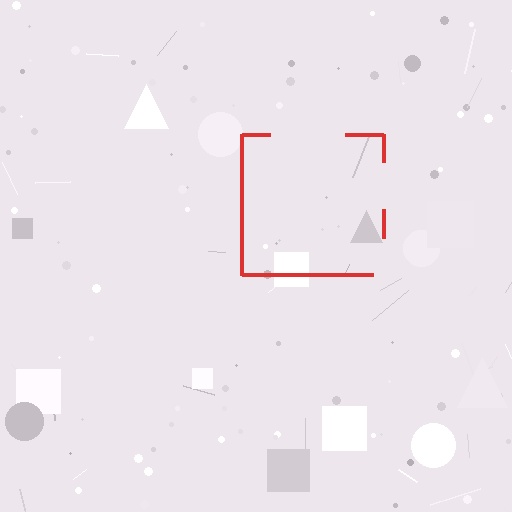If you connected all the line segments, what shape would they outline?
They would outline a square.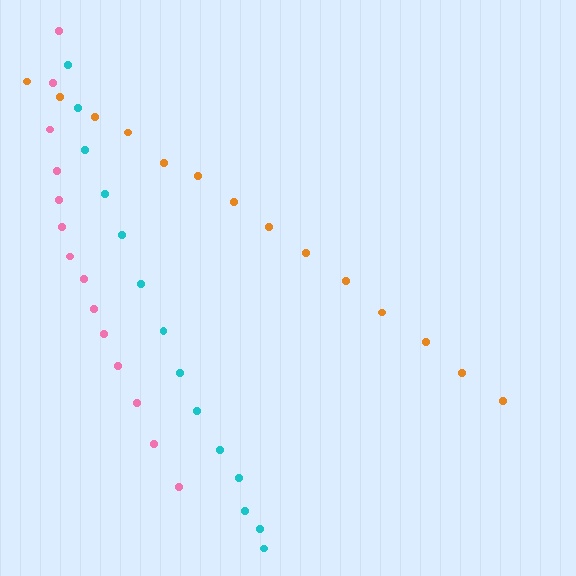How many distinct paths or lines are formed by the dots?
There are 3 distinct paths.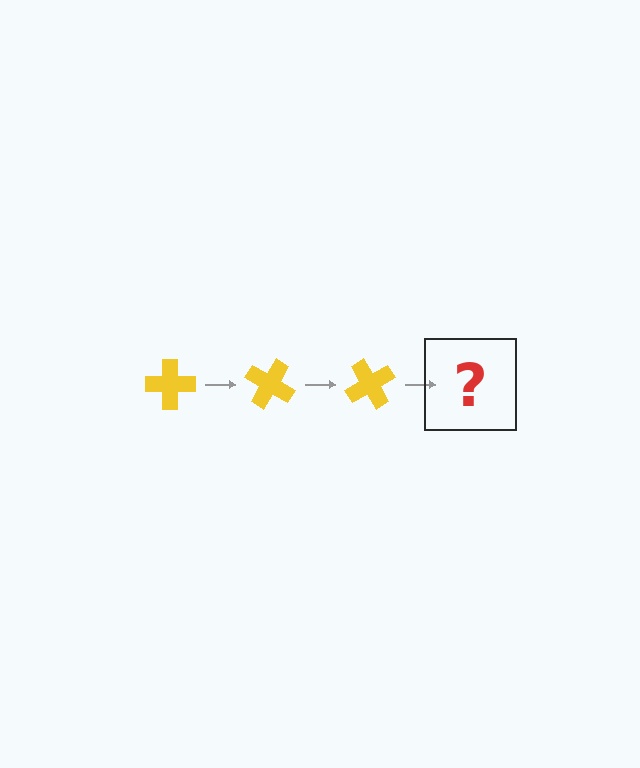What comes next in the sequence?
The next element should be a yellow cross rotated 90 degrees.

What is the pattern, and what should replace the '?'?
The pattern is that the cross rotates 30 degrees each step. The '?' should be a yellow cross rotated 90 degrees.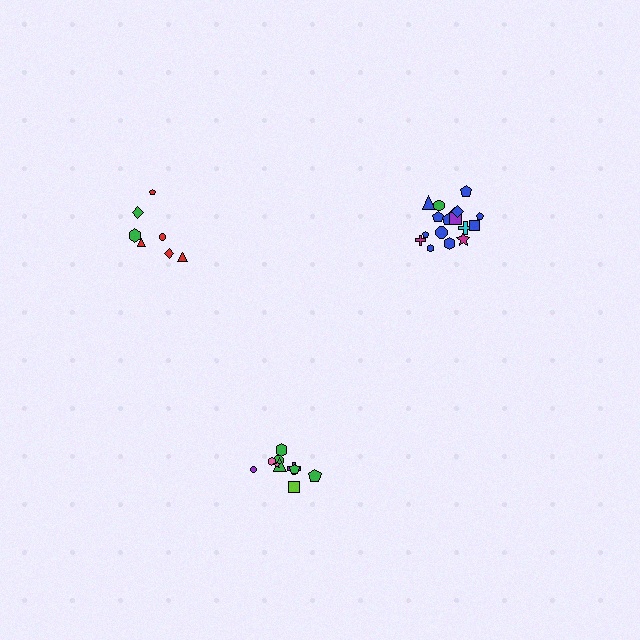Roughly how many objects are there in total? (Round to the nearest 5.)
Roughly 35 objects in total.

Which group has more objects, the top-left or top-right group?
The top-right group.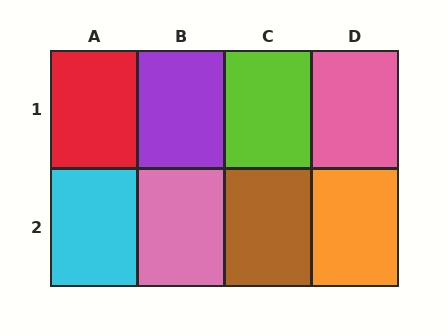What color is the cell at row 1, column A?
Red.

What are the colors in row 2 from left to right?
Cyan, pink, brown, orange.